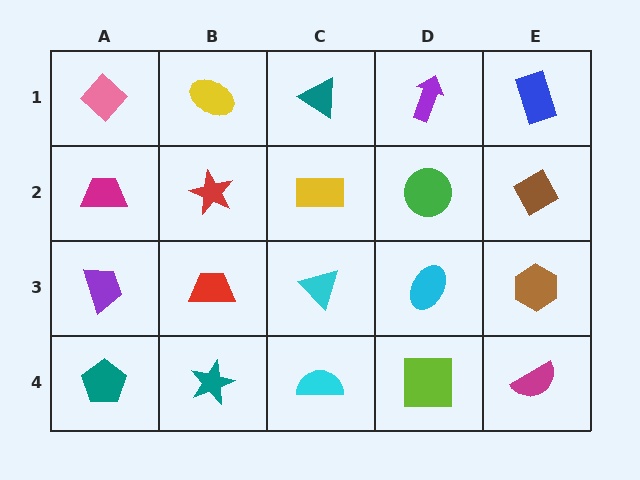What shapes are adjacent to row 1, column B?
A red star (row 2, column B), a pink diamond (row 1, column A), a teal triangle (row 1, column C).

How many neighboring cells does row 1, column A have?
2.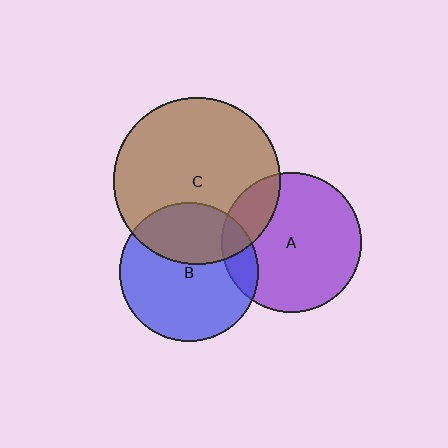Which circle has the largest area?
Circle C (brown).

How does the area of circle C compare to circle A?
Approximately 1.4 times.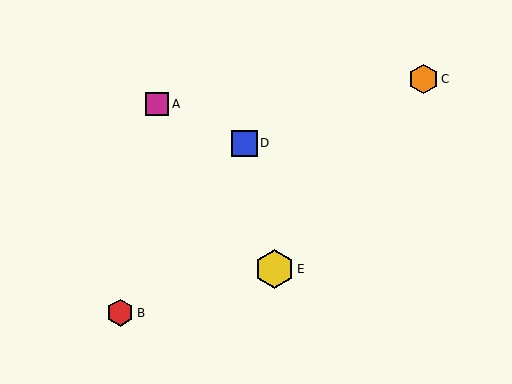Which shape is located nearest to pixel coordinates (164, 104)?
The magenta square (labeled A) at (157, 104) is nearest to that location.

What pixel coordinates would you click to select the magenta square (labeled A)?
Click at (157, 104) to select the magenta square A.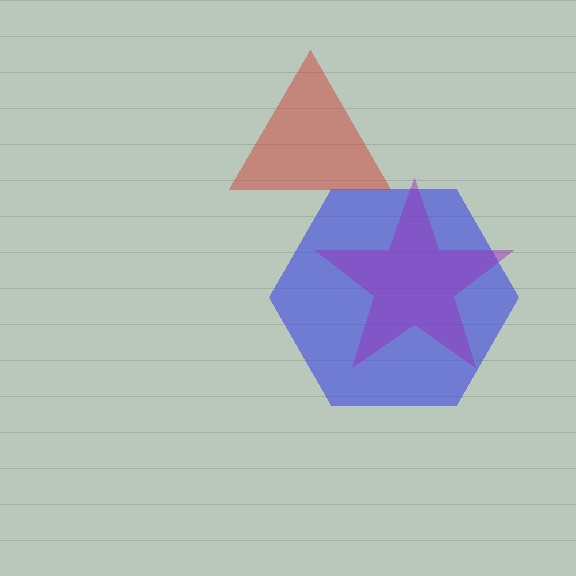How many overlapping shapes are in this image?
There are 3 overlapping shapes in the image.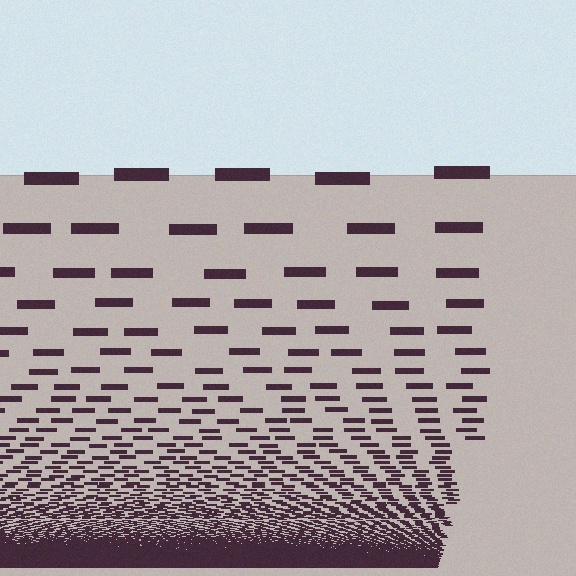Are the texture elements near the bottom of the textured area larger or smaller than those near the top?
Smaller. The gradient is inverted — elements near the bottom are smaller and denser.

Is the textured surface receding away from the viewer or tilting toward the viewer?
The surface appears to tilt toward the viewer. Texture elements get larger and sparser toward the top.